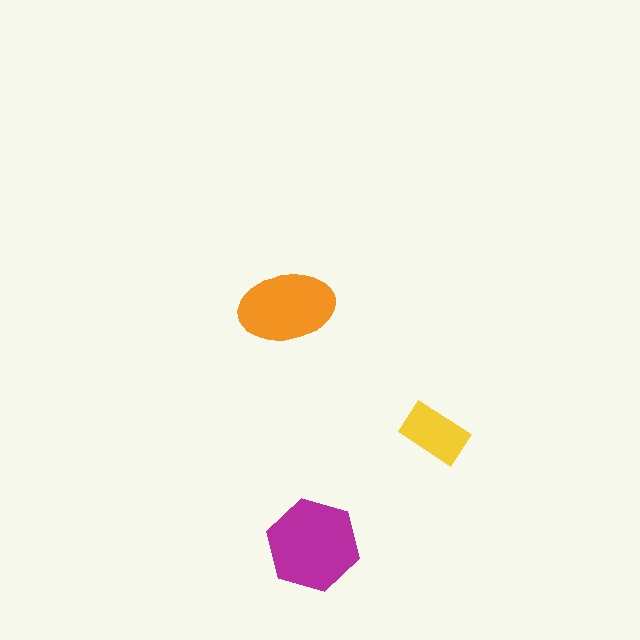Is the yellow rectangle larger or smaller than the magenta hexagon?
Smaller.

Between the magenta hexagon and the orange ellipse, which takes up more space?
The magenta hexagon.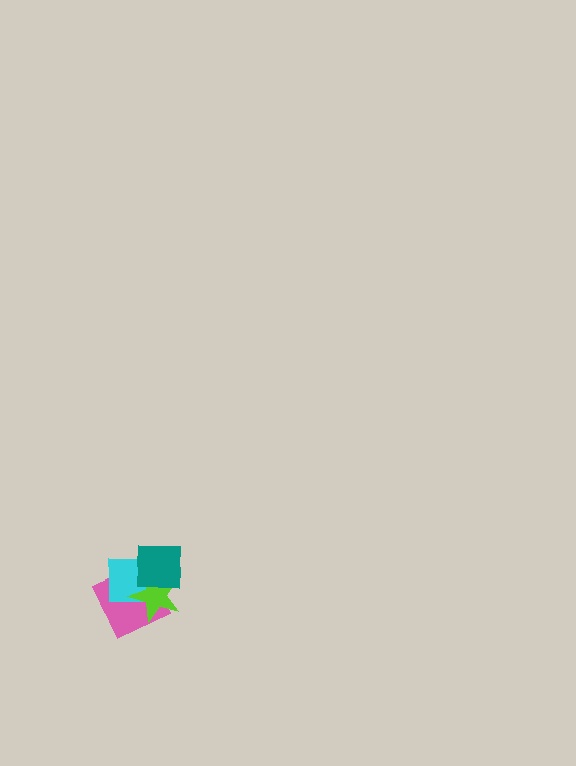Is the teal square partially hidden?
No, no other shape covers it.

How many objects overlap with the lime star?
3 objects overlap with the lime star.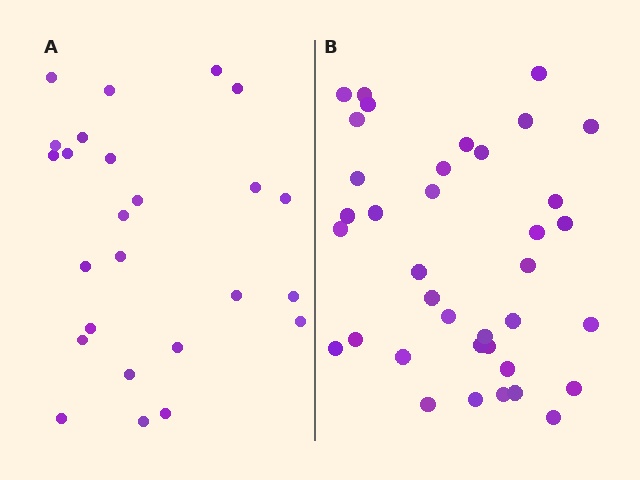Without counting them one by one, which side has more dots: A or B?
Region B (the right region) has more dots.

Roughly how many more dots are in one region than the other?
Region B has roughly 12 or so more dots than region A.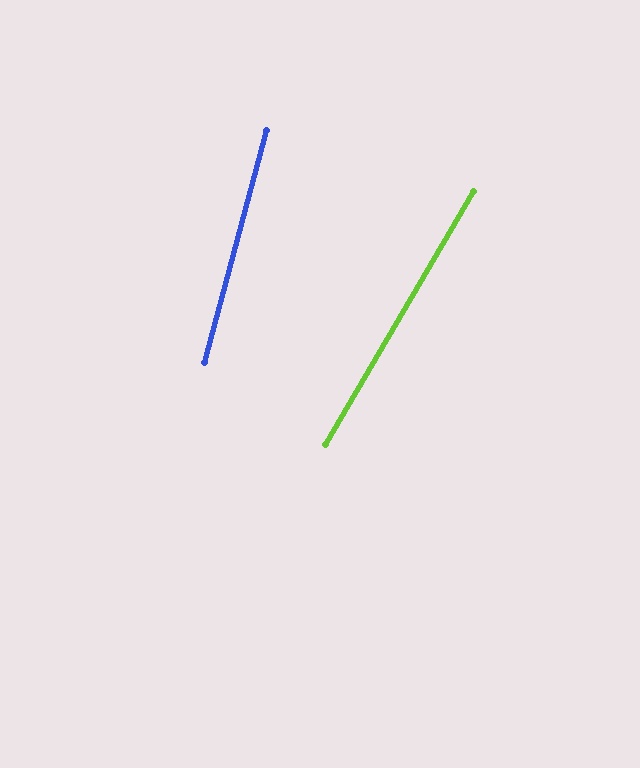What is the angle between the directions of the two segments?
Approximately 15 degrees.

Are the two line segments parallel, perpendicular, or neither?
Neither parallel nor perpendicular — they differ by about 15°.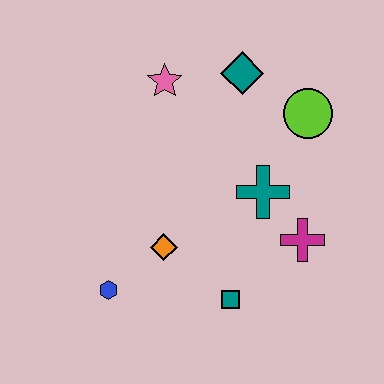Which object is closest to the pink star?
The teal diamond is closest to the pink star.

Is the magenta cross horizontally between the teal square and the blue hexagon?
No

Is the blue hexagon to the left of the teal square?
Yes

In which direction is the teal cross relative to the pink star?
The teal cross is below the pink star.